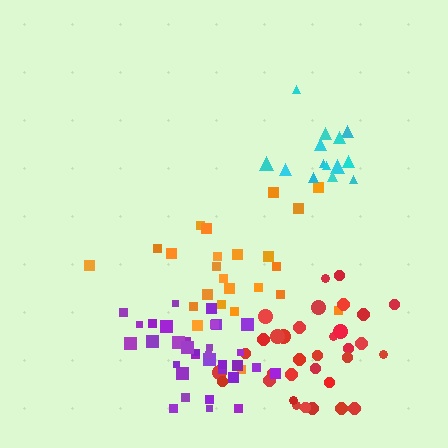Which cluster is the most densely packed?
Purple.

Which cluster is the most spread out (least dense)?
Orange.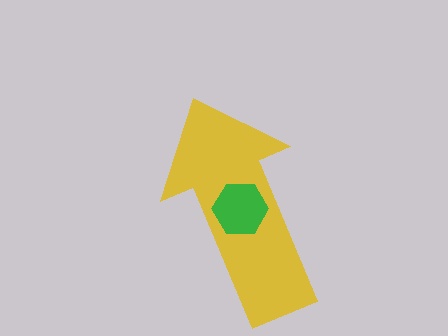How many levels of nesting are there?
2.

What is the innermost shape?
The green hexagon.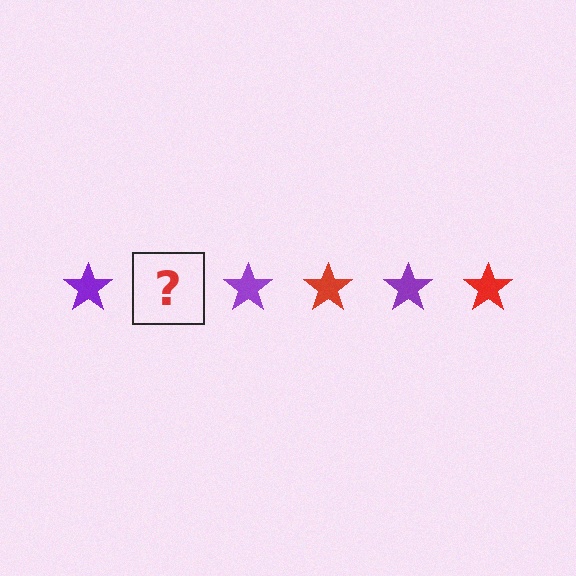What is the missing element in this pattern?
The missing element is a red star.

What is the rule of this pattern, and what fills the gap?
The rule is that the pattern cycles through purple, red stars. The gap should be filled with a red star.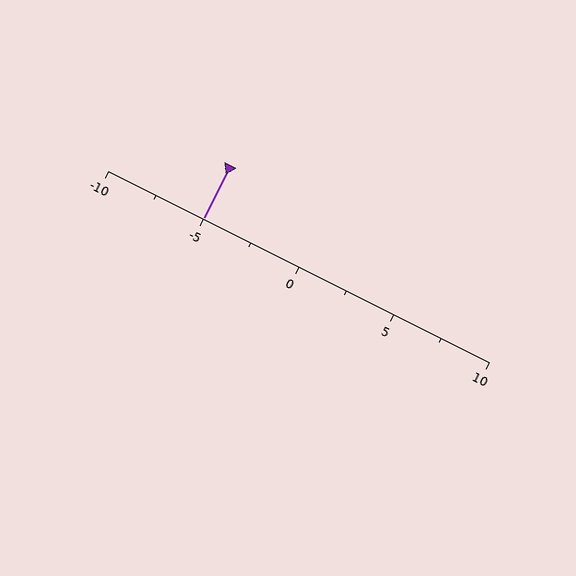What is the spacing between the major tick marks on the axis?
The major ticks are spaced 5 apart.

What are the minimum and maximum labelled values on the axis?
The axis runs from -10 to 10.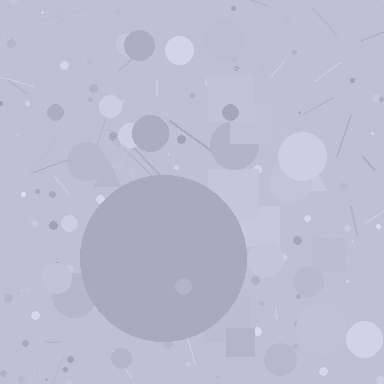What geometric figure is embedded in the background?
A circle is embedded in the background.